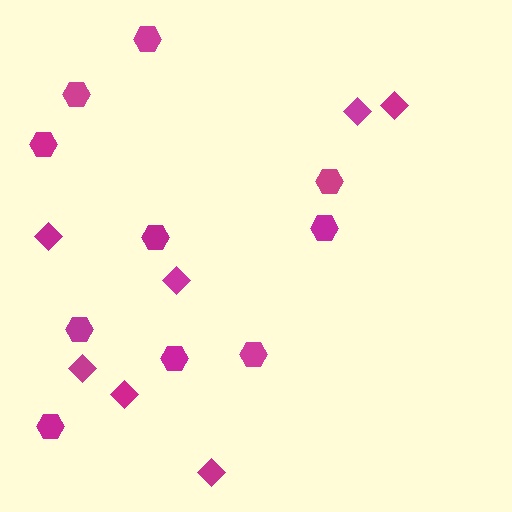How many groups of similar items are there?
There are 2 groups: one group of diamonds (7) and one group of hexagons (10).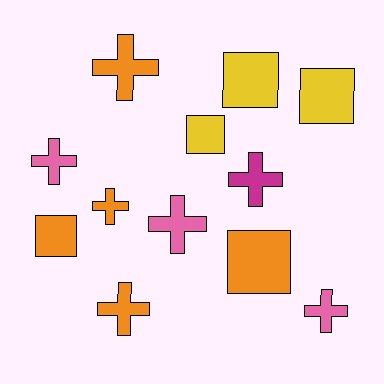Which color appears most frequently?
Orange, with 5 objects.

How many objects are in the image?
There are 12 objects.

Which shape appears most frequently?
Cross, with 7 objects.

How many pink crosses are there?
There are 3 pink crosses.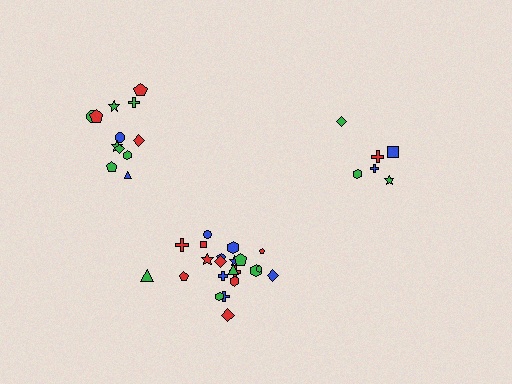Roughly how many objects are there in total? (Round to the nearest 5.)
Roughly 40 objects in total.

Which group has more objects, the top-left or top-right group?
The top-left group.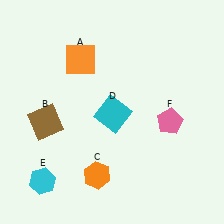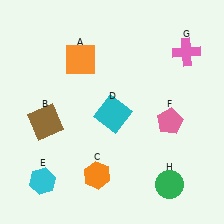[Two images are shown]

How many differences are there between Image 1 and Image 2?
There are 2 differences between the two images.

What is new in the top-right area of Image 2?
A pink cross (G) was added in the top-right area of Image 2.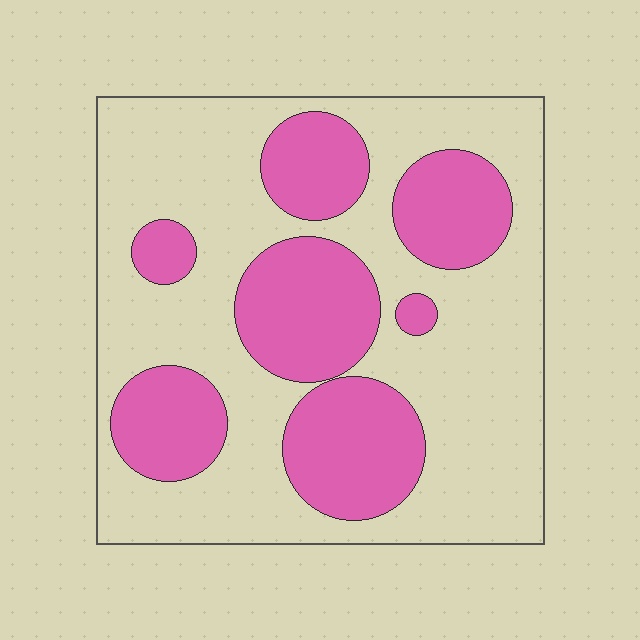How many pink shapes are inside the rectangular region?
7.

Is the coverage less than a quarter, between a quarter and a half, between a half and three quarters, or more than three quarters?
Between a quarter and a half.